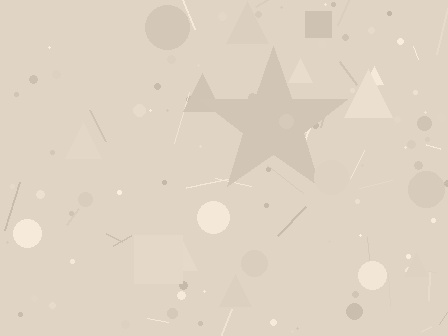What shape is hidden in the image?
A star is hidden in the image.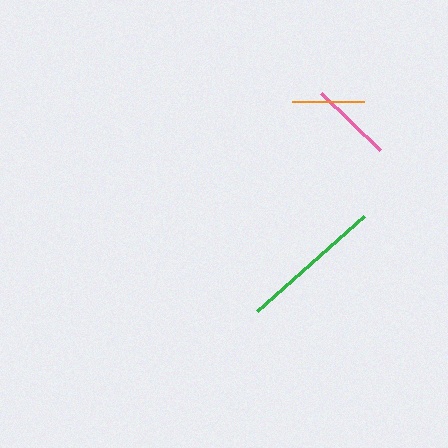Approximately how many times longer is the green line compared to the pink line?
The green line is approximately 1.7 times the length of the pink line.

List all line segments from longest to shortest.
From longest to shortest: green, pink, orange.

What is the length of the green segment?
The green segment is approximately 144 pixels long.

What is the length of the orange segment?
The orange segment is approximately 71 pixels long.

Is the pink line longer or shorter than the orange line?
The pink line is longer than the orange line.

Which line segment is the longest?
The green line is the longest at approximately 144 pixels.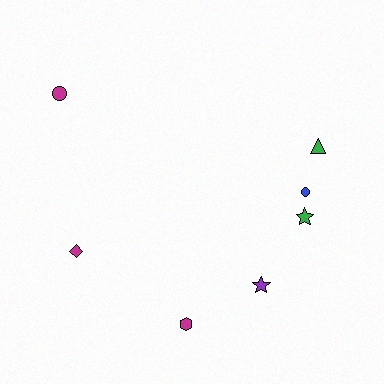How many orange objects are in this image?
There are no orange objects.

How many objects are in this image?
There are 7 objects.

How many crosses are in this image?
There are no crosses.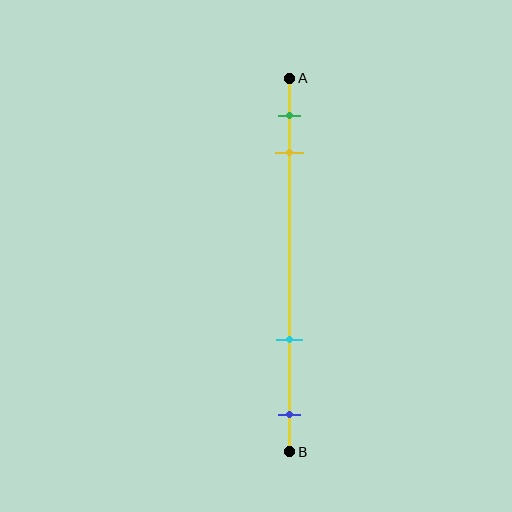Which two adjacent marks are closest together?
The green and yellow marks are the closest adjacent pair.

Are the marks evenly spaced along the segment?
No, the marks are not evenly spaced.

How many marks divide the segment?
There are 4 marks dividing the segment.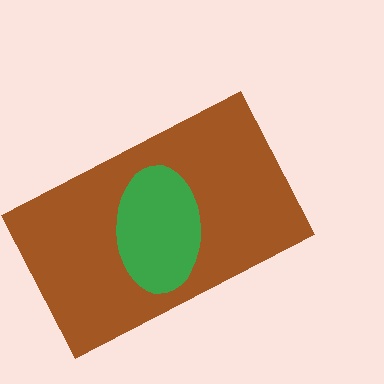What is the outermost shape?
The brown rectangle.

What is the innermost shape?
The green ellipse.